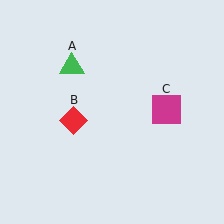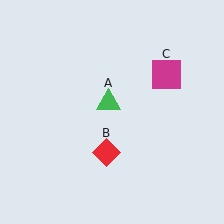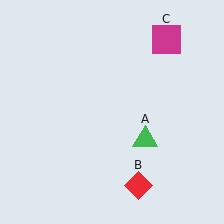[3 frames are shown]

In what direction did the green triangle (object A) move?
The green triangle (object A) moved down and to the right.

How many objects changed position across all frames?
3 objects changed position: green triangle (object A), red diamond (object B), magenta square (object C).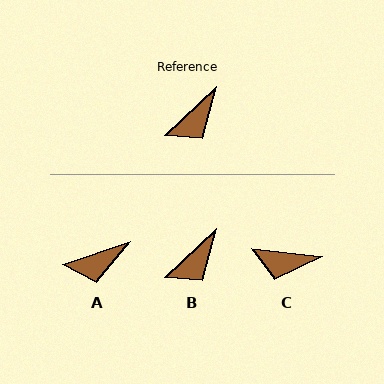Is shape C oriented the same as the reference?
No, it is off by about 49 degrees.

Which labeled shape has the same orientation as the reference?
B.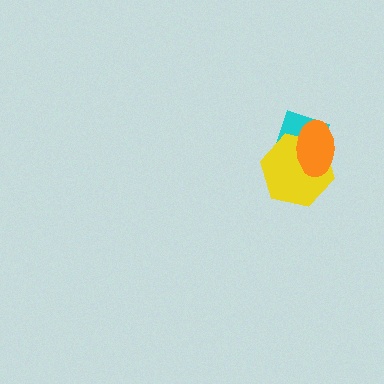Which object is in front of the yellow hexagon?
The orange ellipse is in front of the yellow hexagon.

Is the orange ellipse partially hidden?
No, no other shape covers it.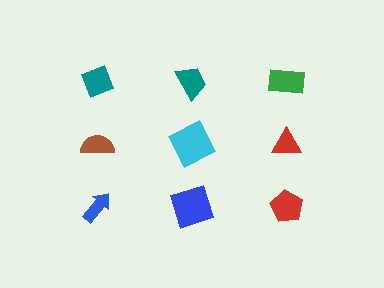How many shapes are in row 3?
3 shapes.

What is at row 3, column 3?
A red pentagon.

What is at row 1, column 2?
A teal trapezoid.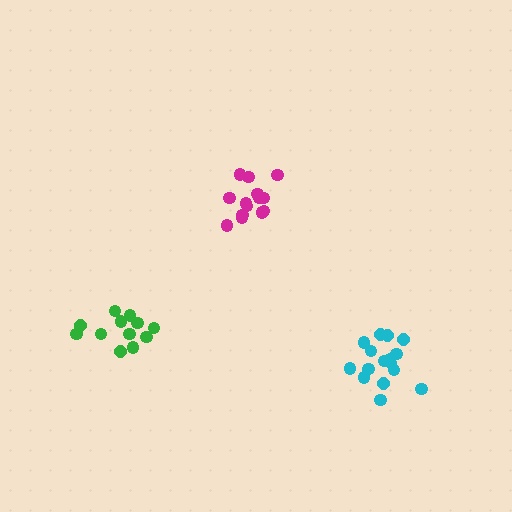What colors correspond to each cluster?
The clusters are colored: green, cyan, magenta.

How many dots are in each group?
Group 1: 12 dots, Group 2: 16 dots, Group 3: 14 dots (42 total).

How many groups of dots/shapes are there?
There are 3 groups.